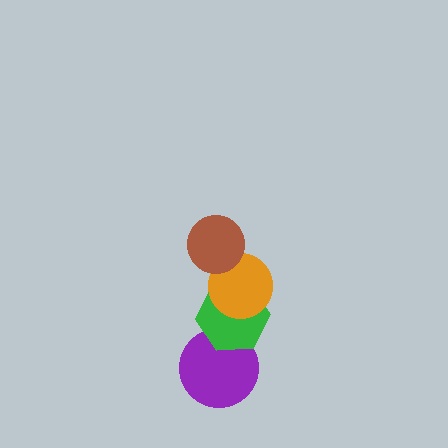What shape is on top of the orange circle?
The brown circle is on top of the orange circle.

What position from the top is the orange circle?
The orange circle is 2nd from the top.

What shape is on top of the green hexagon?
The orange circle is on top of the green hexagon.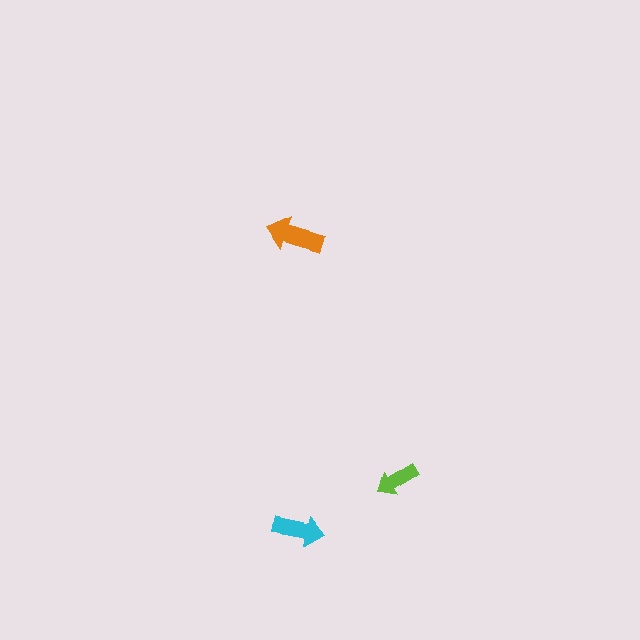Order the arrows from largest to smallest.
the orange one, the cyan one, the lime one.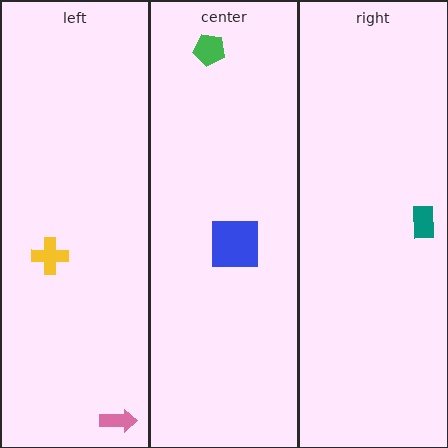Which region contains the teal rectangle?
The right region.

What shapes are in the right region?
The teal rectangle.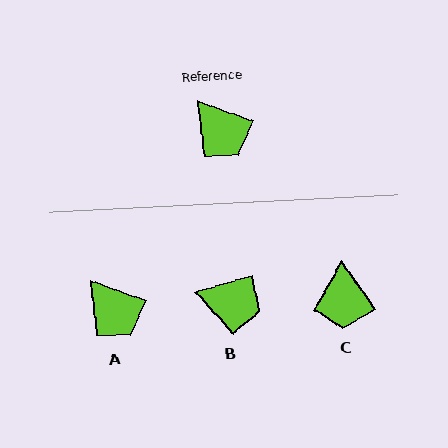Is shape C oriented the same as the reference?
No, it is off by about 35 degrees.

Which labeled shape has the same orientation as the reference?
A.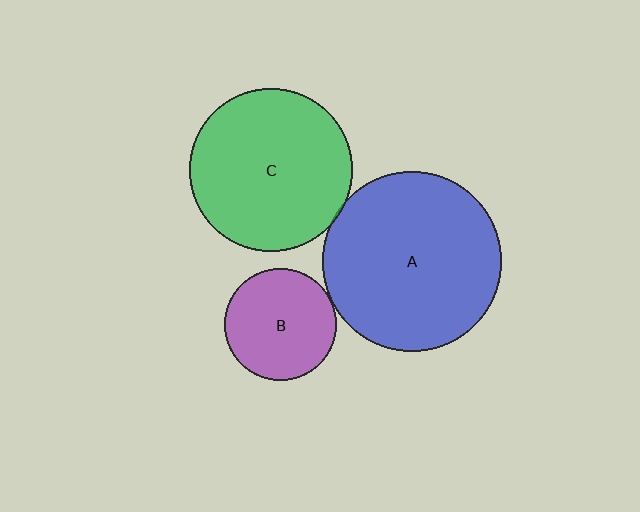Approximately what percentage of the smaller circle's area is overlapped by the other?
Approximately 5%.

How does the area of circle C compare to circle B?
Approximately 2.1 times.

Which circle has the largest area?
Circle A (blue).